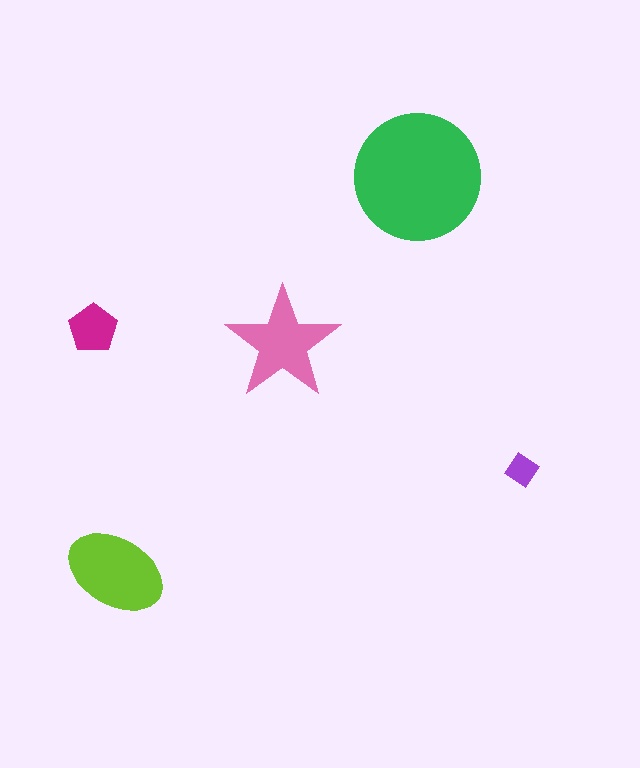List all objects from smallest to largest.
The purple diamond, the magenta pentagon, the pink star, the lime ellipse, the green circle.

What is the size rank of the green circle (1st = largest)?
1st.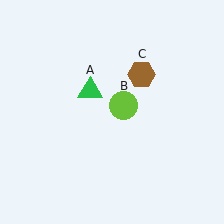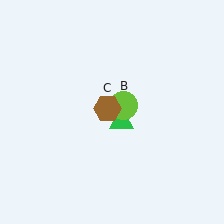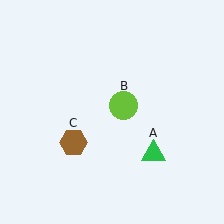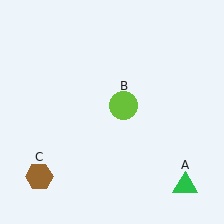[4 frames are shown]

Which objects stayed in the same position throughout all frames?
Lime circle (object B) remained stationary.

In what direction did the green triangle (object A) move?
The green triangle (object A) moved down and to the right.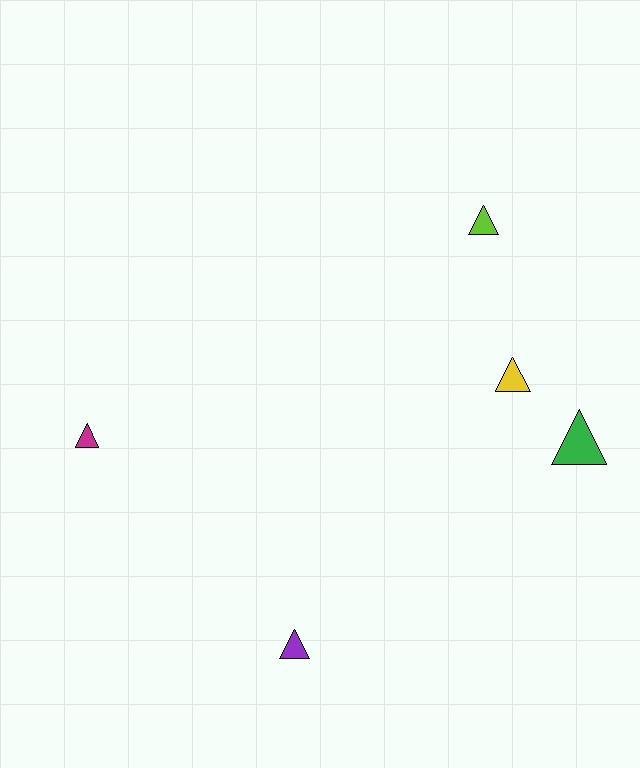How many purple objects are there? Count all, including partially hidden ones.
There is 1 purple object.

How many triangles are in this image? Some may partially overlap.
There are 5 triangles.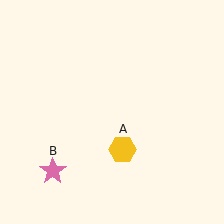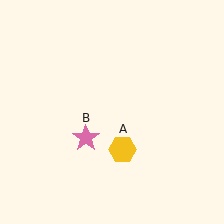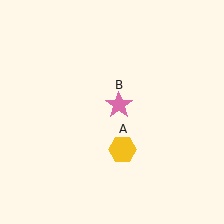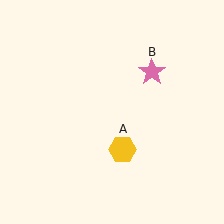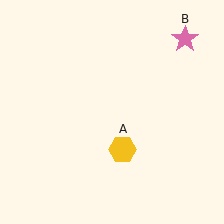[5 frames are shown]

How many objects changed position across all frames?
1 object changed position: pink star (object B).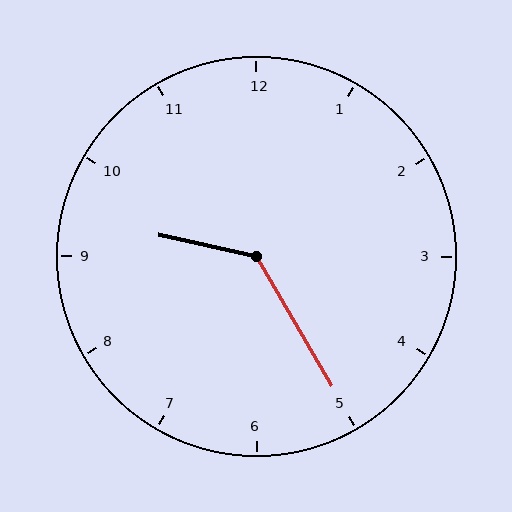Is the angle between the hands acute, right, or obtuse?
It is obtuse.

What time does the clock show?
9:25.